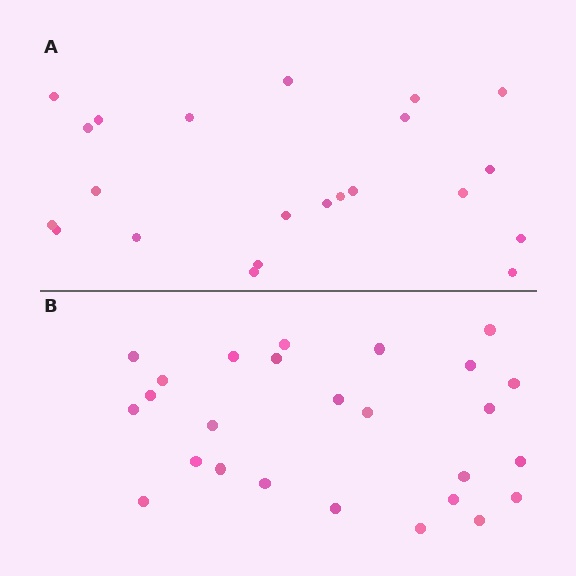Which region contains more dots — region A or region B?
Region B (the bottom region) has more dots.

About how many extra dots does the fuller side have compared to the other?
Region B has about 4 more dots than region A.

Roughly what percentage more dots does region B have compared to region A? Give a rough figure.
About 20% more.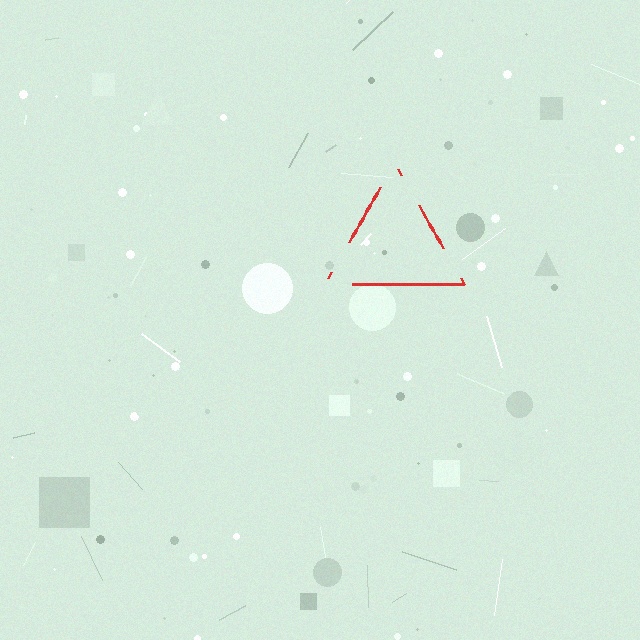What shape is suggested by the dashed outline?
The dashed outline suggests a triangle.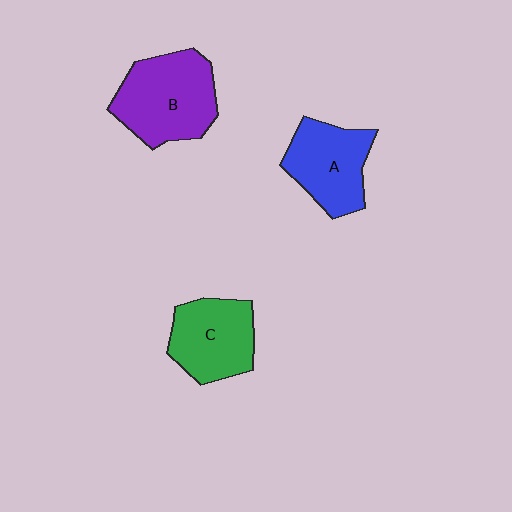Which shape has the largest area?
Shape B (purple).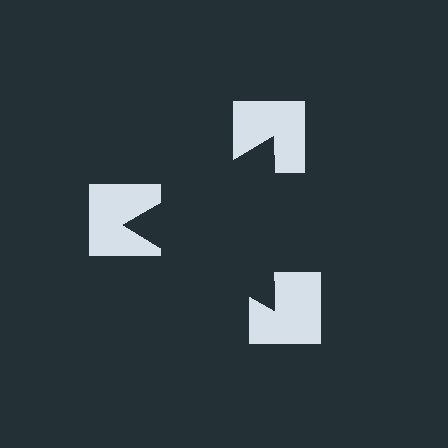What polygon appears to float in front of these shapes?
An illusory triangle — its edges are inferred from the aligned wedge cuts in the notched squares, not physically drawn.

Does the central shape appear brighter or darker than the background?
It typically appears slightly darker than the background, even though no actual brightness change is drawn.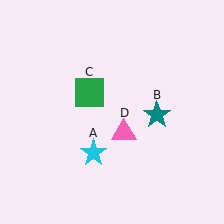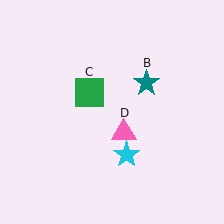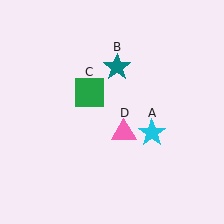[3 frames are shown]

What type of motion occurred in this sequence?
The cyan star (object A), teal star (object B) rotated counterclockwise around the center of the scene.